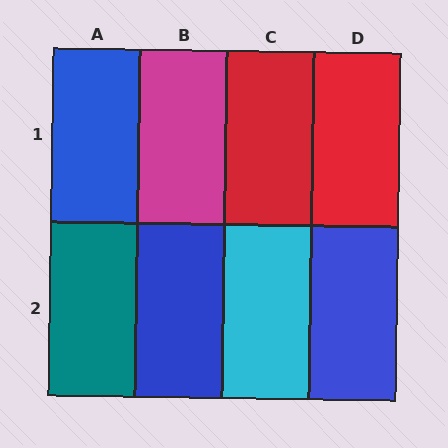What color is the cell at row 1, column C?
Red.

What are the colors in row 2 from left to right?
Teal, blue, cyan, blue.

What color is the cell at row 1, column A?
Blue.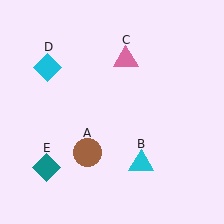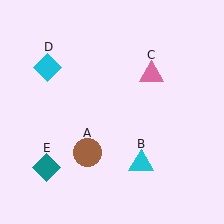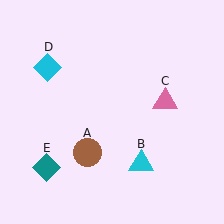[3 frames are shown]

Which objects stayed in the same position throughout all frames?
Brown circle (object A) and cyan triangle (object B) and cyan diamond (object D) and teal diamond (object E) remained stationary.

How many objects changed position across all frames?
1 object changed position: pink triangle (object C).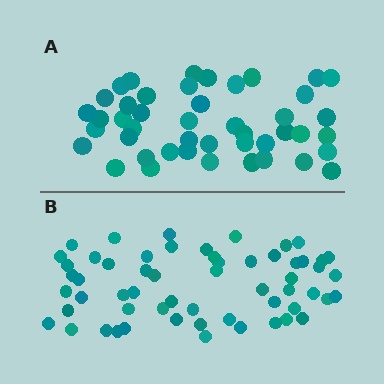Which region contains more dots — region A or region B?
Region B (the bottom region) has more dots.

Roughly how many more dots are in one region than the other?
Region B has approximately 15 more dots than region A.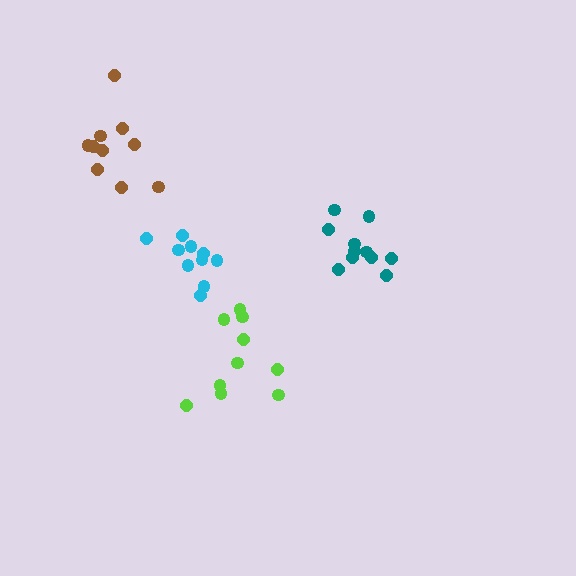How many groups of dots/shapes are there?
There are 4 groups.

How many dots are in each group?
Group 1: 10 dots, Group 2: 10 dots, Group 3: 11 dots, Group 4: 10 dots (41 total).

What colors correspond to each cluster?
The clusters are colored: brown, cyan, teal, lime.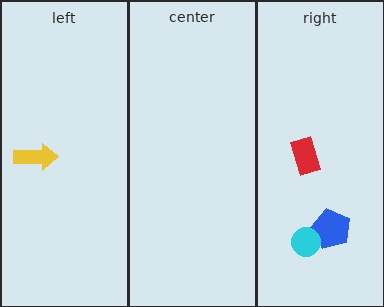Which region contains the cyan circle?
The right region.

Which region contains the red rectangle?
The right region.